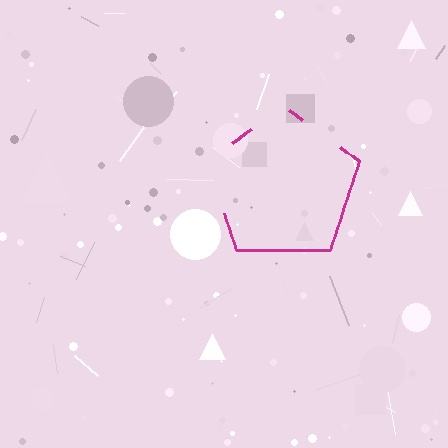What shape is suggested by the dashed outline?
The dashed outline suggests a pentagon.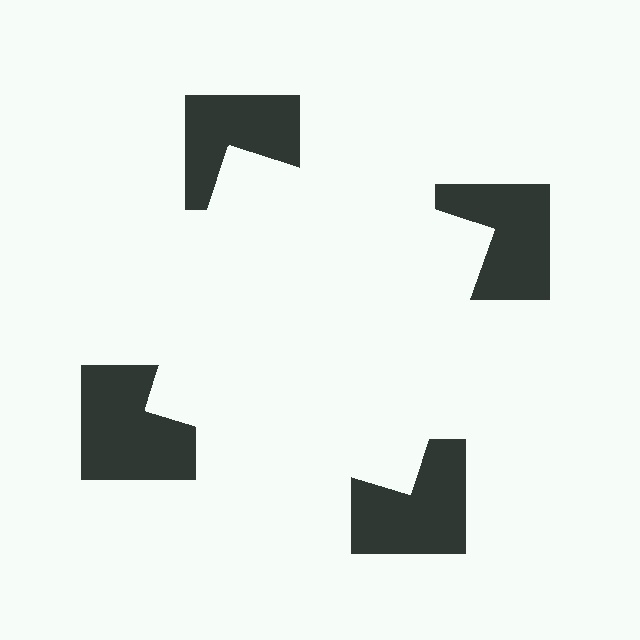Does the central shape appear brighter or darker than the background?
It typically appears slightly brighter than the background, even though no actual brightness change is drawn.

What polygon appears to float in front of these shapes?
An illusory square — its edges are inferred from the aligned wedge cuts in the notched squares, not physically drawn.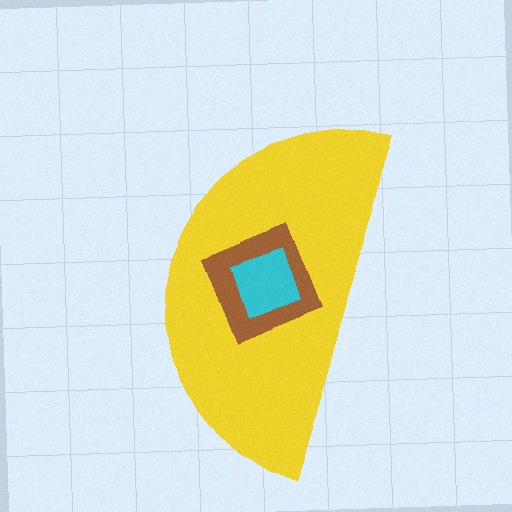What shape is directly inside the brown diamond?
The cyan square.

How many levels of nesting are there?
3.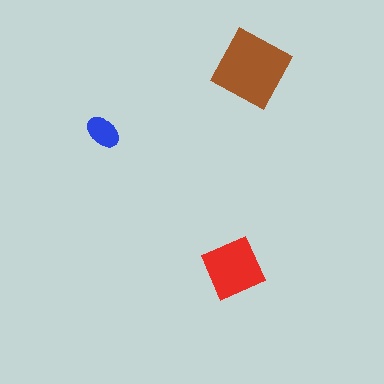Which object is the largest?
The brown square.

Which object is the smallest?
The blue ellipse.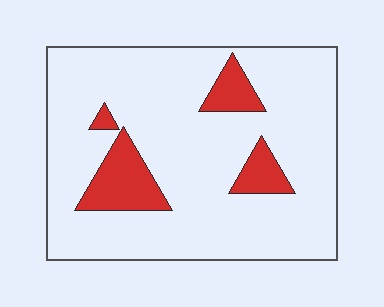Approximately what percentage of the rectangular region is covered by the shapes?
Approximately 15%.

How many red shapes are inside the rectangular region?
4.